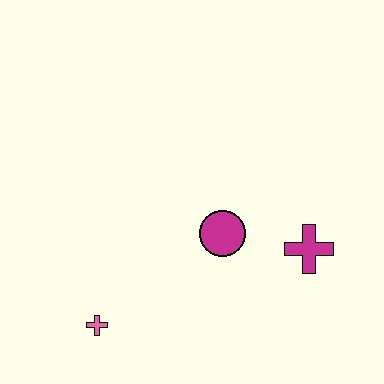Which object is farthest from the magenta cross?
The pink cross is farthest from the magenta cross.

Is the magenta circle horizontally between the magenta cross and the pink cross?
Yes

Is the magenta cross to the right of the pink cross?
Yes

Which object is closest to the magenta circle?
The magenta cross is closest to the magenta circle.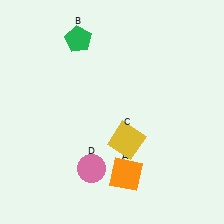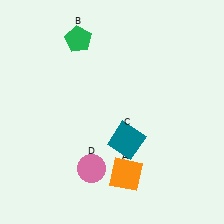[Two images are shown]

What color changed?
The square (C) changed from yellow in Image 1 to teal in Image 2.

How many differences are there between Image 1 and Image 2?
There is 1 difference between the two images.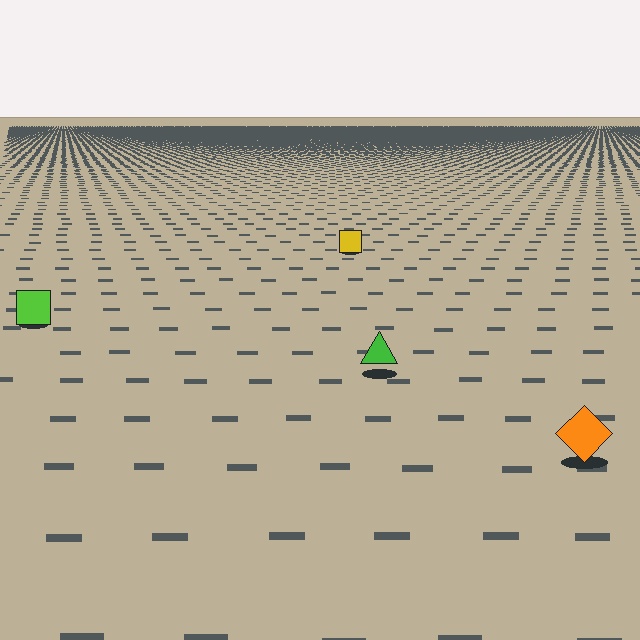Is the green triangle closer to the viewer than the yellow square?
Yes. The green triangle is closer — you can tell from the texture gradient: the ground texture is coarser near it.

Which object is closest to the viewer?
The orange diamond is closest. The texture marks near it are larger and more spread out.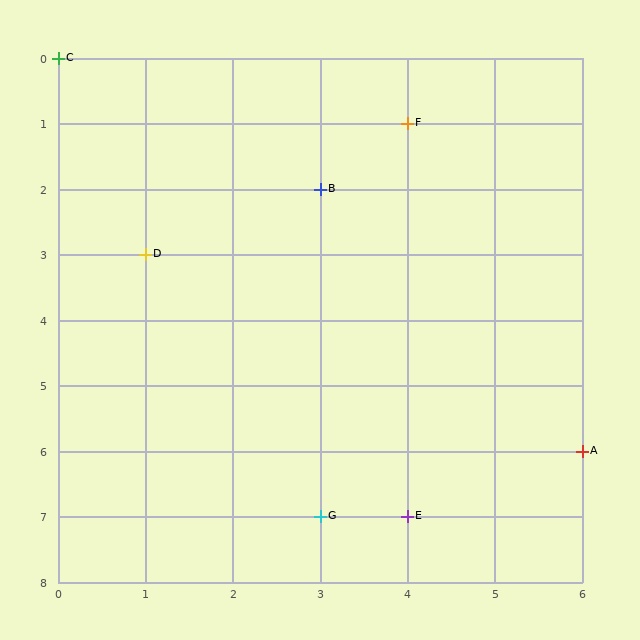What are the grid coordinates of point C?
Point C is at grid coordinates (0, 0).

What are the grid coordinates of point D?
Point D is at grid coordinates (1, 3).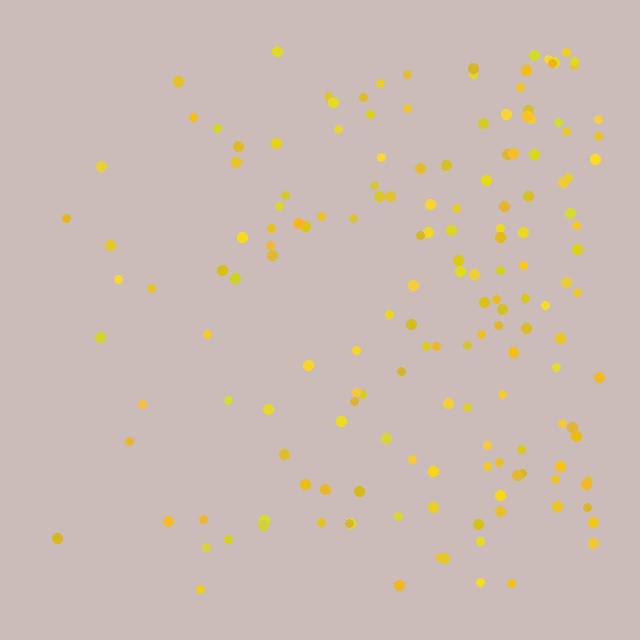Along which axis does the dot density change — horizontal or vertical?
Horizontal.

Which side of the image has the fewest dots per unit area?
The left.